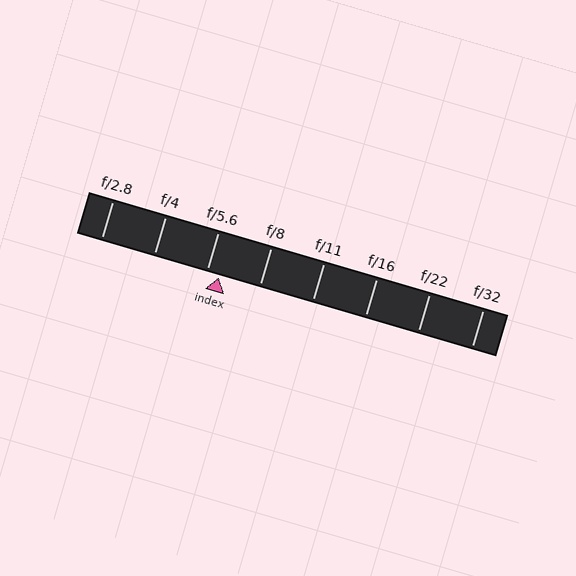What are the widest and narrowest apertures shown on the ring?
The widest aperture shown is f/2.8 and the narrowest is f/32.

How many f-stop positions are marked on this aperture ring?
There are 8 f-stop positions marked.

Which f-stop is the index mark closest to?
The index mark is closest to f/5.6.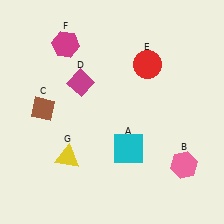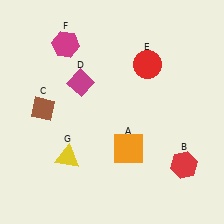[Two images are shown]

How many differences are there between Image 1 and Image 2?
There are 2 differences between the two images.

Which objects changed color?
A changed from cyan to orange. B changed from pink to red.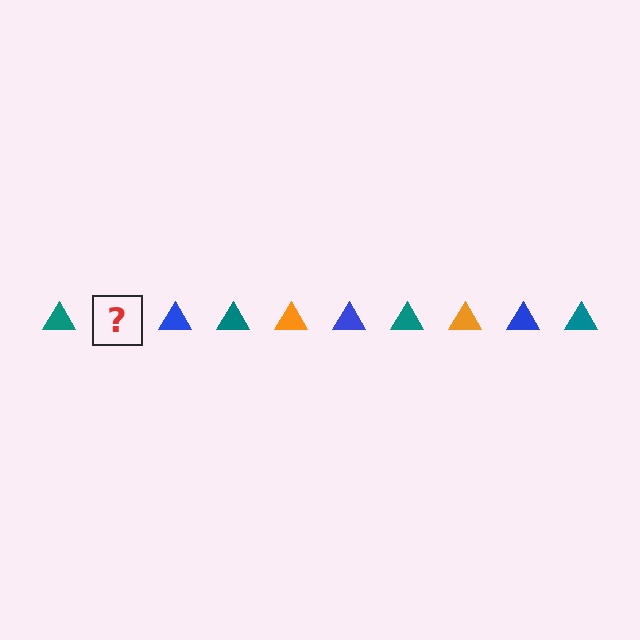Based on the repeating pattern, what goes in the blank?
The blank should be an orange triangle.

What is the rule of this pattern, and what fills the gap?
The rule is that the pattern cycles through teal, orange, blue triangles. The gap should be filled with an orange triangle.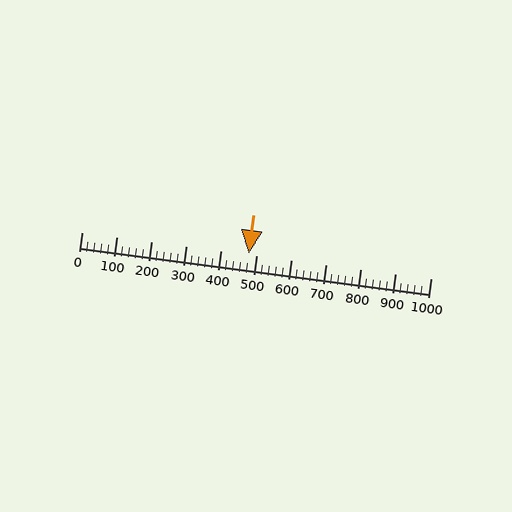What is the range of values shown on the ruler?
The ruler shows values from 0 to 1000.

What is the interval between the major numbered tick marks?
The major tick marks are spaced 100 units apart.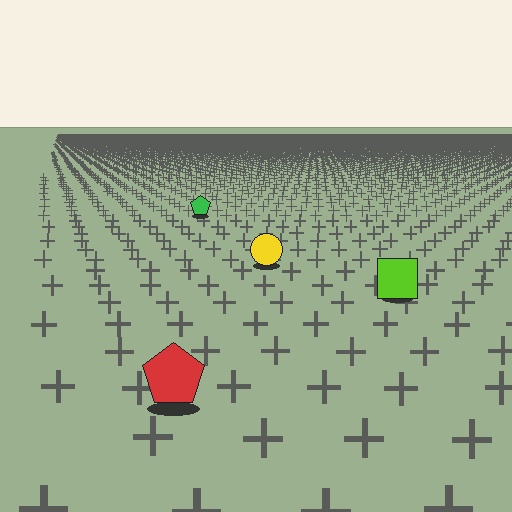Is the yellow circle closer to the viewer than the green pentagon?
Yes. The yellow circle is closer — you can tell from the texture gradient: the ground texture is coarser near it.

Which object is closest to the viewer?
The red pentagon is closest. The texture marks near it are larger and more spread out.